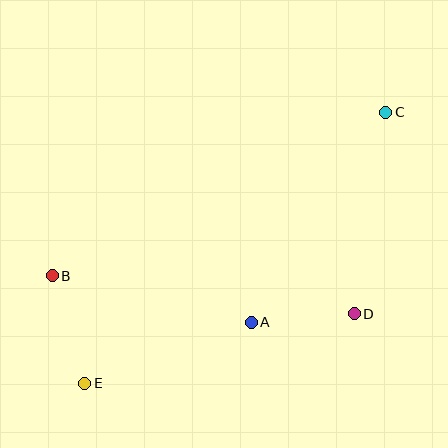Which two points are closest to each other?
Points A and D are closest to each other.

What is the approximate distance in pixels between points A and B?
The distance between A and B is approximately 205 pixels.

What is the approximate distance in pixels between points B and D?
The distance between B and D is approximately 305 pixels.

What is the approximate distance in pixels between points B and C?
The distance between B and C is approximately 371 pixels.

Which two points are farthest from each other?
Points C and E are farthest from each other.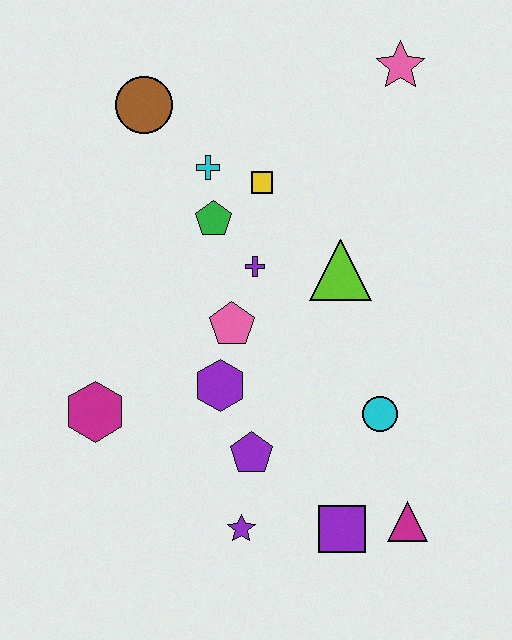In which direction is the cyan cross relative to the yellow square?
The cyan cross is to the left of the yellow square.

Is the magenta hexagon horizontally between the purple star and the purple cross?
No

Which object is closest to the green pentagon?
The cyan cross is closest to the green pentagon.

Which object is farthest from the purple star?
The pink star is farthest from the purple star.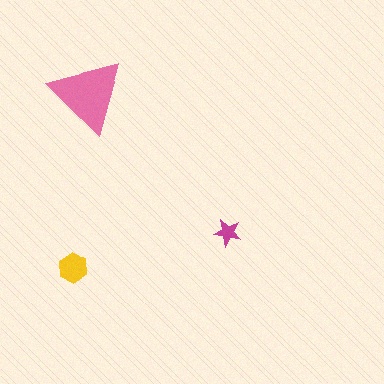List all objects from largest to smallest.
The pink triangle, the yellow hexagon, the magenta star.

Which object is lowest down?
The yellow hexagon is bottommost.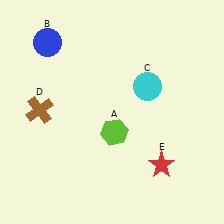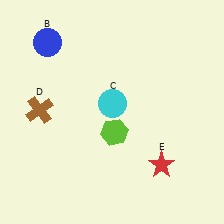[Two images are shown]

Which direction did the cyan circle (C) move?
The cyan circle (C) moved left.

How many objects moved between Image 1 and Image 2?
1 object moved between the two images.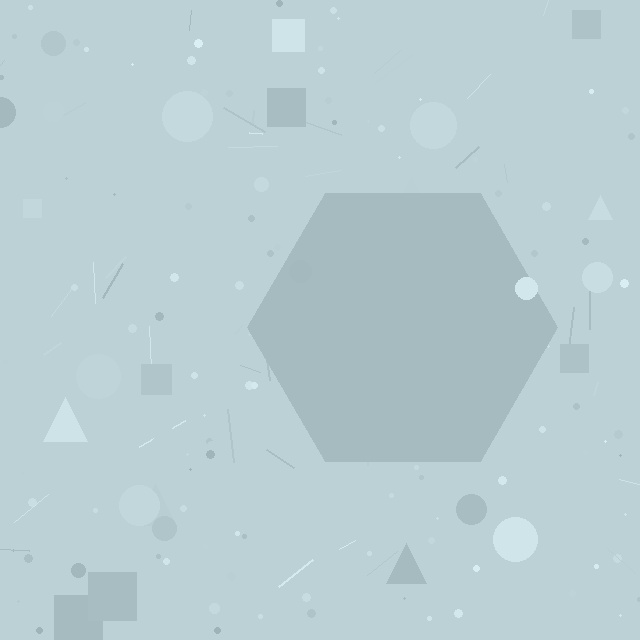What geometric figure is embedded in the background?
A hexagon is embedded in the background.